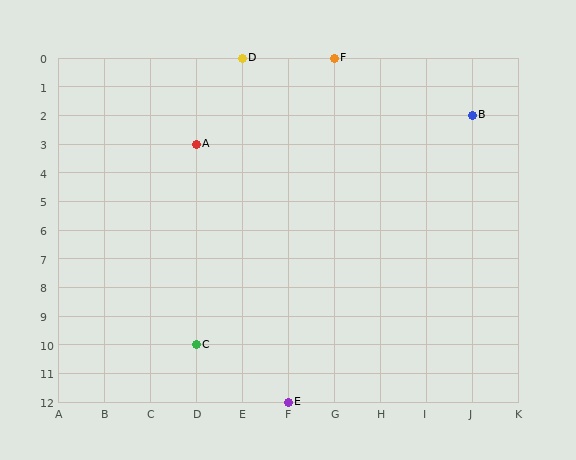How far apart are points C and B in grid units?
Points C and B are 6 columns and 8 rows apart (about 10.0 grid units diagonally).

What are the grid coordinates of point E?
Point E is at grid coordinates (F, 12).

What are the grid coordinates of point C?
Point C is at grid coordinates (D, 10).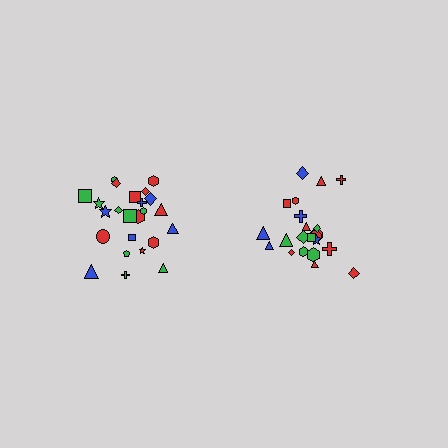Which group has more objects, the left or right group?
The left group.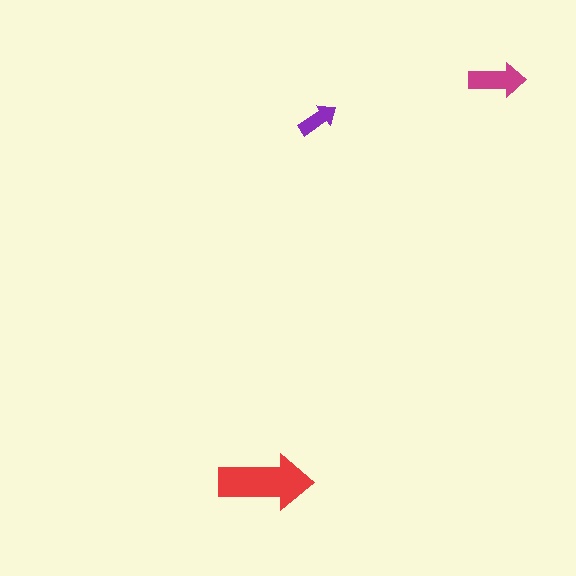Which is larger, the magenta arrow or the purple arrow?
The magenta one.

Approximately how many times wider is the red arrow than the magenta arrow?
About 1.5 times wider.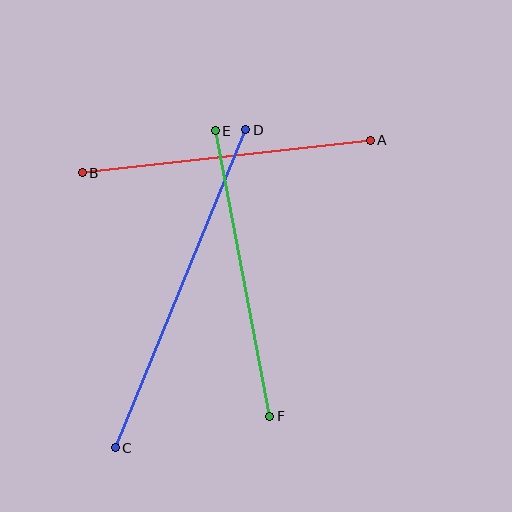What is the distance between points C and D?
The distance is approximately 344 pixels.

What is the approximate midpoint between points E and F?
The midpoint is at approximately (243, 274) pixels.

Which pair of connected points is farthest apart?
Points C and D are farthest apart.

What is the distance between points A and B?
The distance is approximately 290 pixels.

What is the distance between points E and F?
The distance is approximately 291 pixels.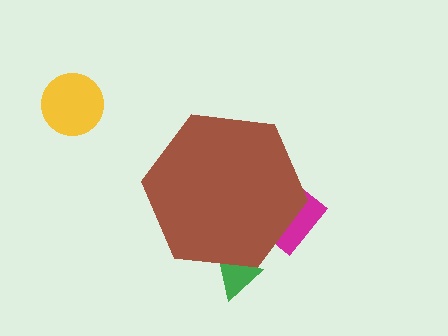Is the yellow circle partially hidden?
No, the yellow circle is fully visible.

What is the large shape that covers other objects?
A brown hexagon.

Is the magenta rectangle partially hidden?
Yes, the magenta rectangle is partially hidden behind the brown hexagon.